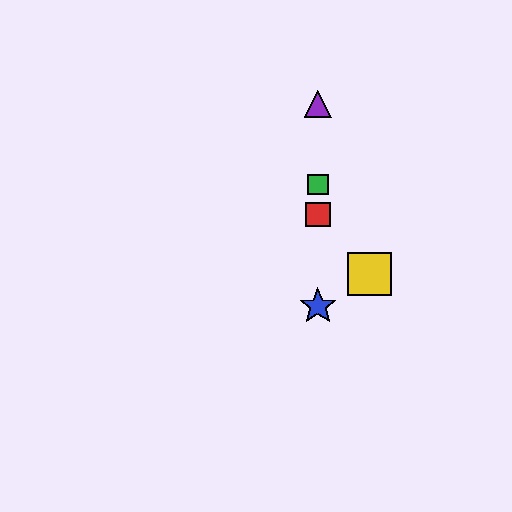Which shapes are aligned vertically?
The red square, the blue star, the green square, the purple triangle are aligned vertically.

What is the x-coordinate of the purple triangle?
The purple triangle is at x≈318.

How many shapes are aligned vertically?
4 shapes (the red square, the blue star, the green square, the purple triangle) are aligned vertically.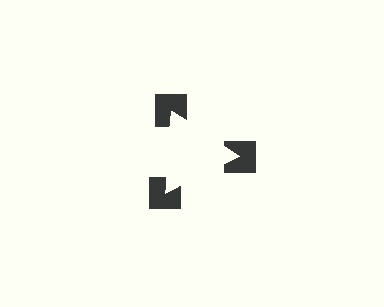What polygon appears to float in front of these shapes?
An illusory triangle — its edges are inferred from the aligned wedge cuts in the notched squares, not physically drawn.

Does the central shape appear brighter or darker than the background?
It typically appears slightly brighter than the background, even though no actual brightness change is drawn.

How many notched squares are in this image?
There are 3 — one at each vertex of the illusory triangle.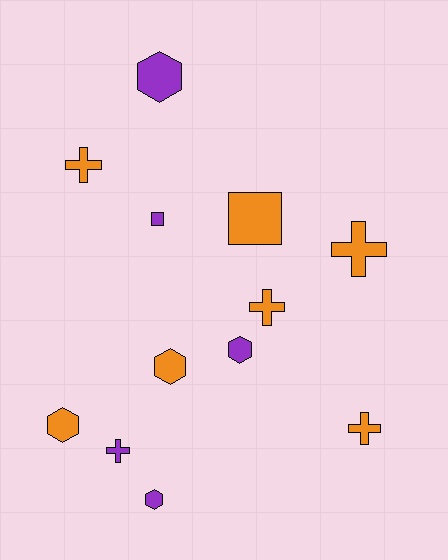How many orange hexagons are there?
There are 2 orange hexagons.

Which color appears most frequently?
Orange, with 7 objects.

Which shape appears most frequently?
Cross, with 5 objects.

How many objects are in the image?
There are 12 objects.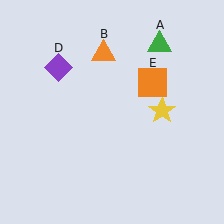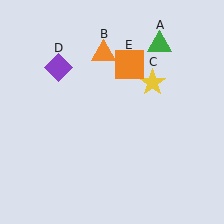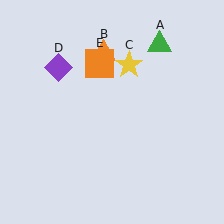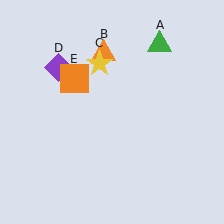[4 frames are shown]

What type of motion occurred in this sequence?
The yellow star (object C), orange square (object E) rotated counterclockwise around the center of the scene.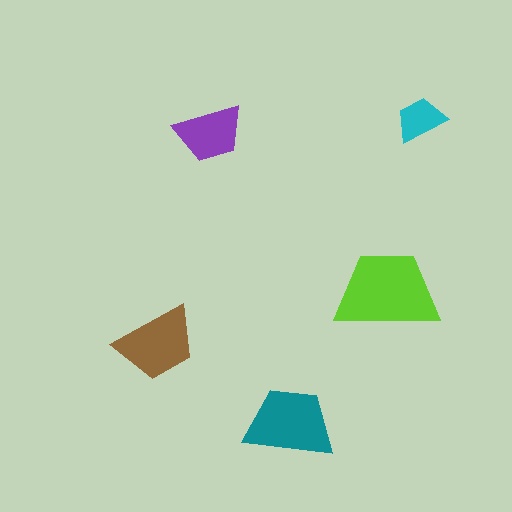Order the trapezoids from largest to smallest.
the lime one, the teal one, the brown one, the purple one, the cyan one.